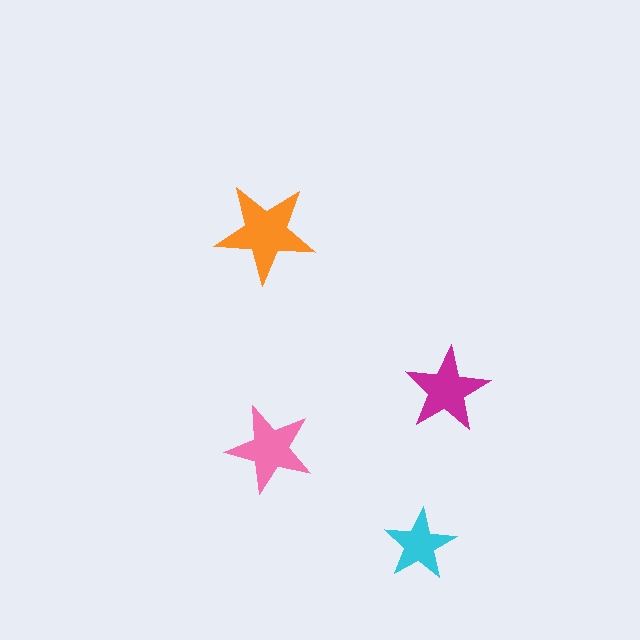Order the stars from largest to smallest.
the orange one, the pink one, the magenta one, the cyan one.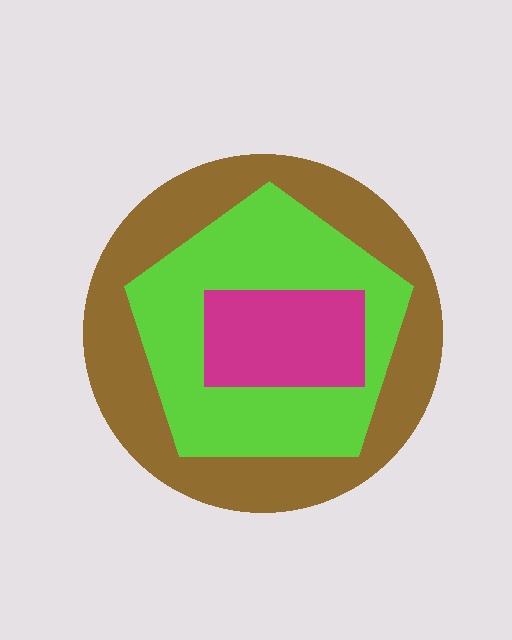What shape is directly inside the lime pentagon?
The magenta rectangle.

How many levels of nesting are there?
3.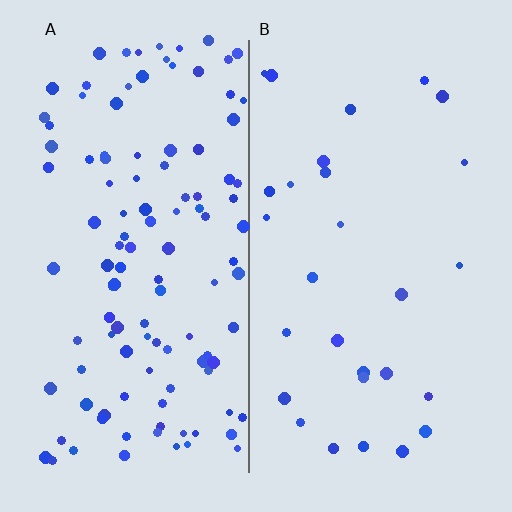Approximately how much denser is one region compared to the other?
Approximately 4.0× — region A over region B.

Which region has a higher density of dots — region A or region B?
A (the left).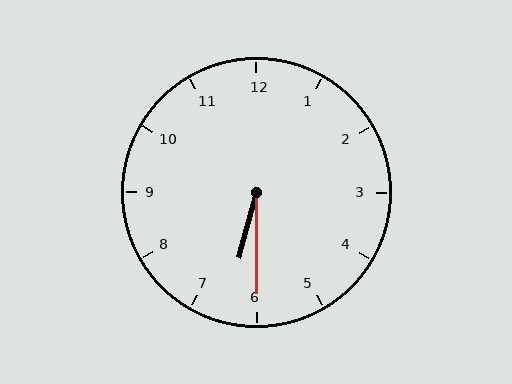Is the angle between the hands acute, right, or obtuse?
It is acute.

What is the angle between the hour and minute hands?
Approximately 15 degrees.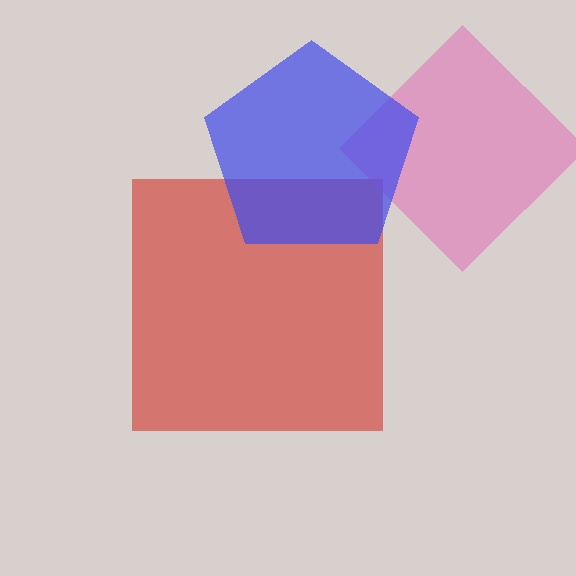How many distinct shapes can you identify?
There are 3 distinct shapes: a red square, a pink diamond, a blue pentagon.